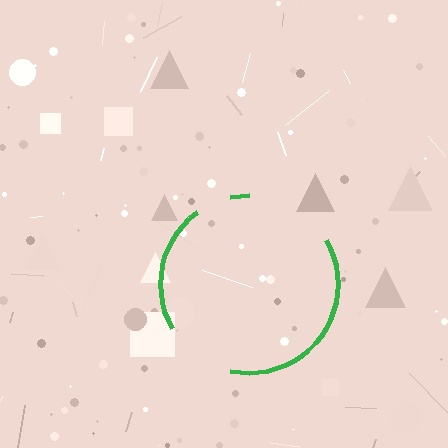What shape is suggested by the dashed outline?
The dashed outline suggests a circle.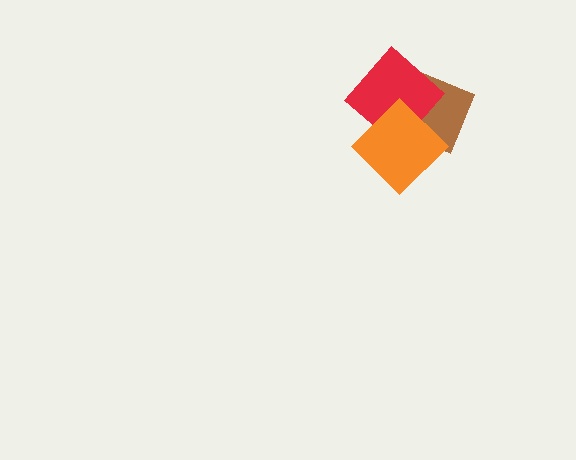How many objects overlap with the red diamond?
2 objects overlap with the red diamond.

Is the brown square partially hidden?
Yes, it is partially covered by another shape.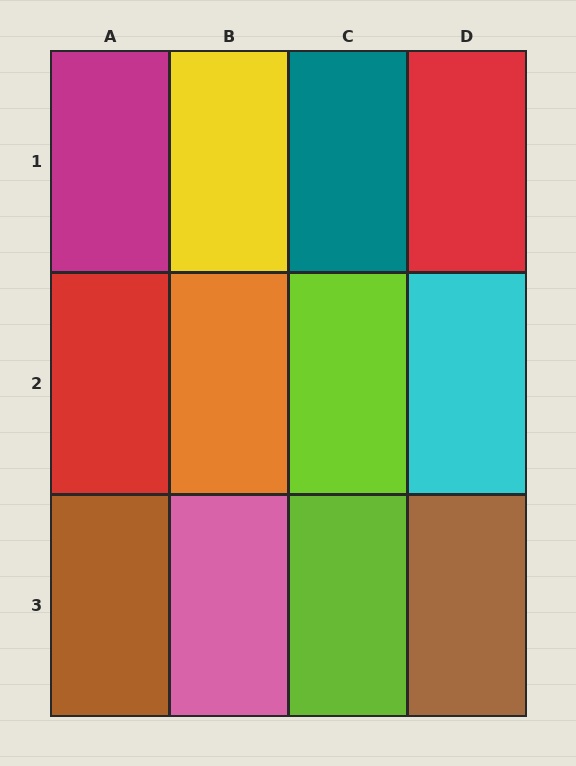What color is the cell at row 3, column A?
Brown.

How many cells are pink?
1 cell is pink.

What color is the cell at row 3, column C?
Lime.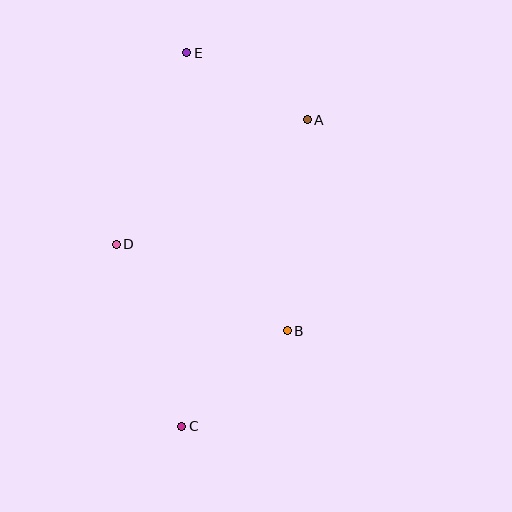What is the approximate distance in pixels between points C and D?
The distance between C and D is approximately 193 pixels.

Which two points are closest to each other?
Points A and E are closest to each other.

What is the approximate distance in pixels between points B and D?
The distance between B and D is approximately 192 pixels.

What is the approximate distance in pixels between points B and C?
The distance between B and C is approximately 142 pixels.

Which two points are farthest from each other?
Points C and E are farthest from each other.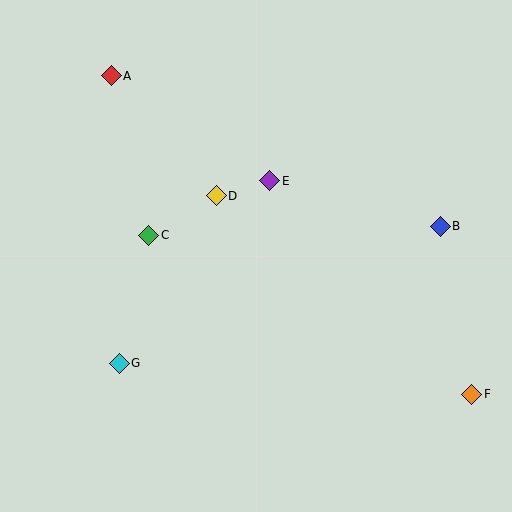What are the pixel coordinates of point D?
Point D is at (216, 196).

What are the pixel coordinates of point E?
Point E is at (270, 181).